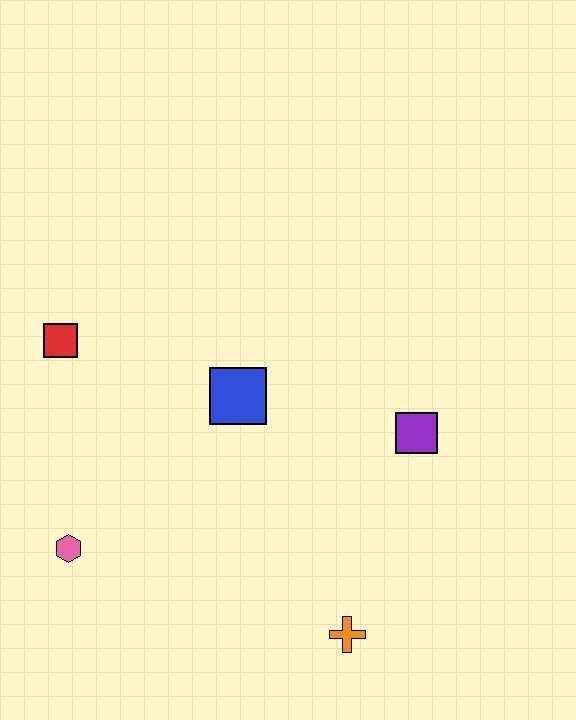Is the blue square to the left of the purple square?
Yes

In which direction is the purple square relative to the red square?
The purple square is to the right of the red square.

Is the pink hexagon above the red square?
No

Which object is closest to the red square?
The blue square is closest to the red square.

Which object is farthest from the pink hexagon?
The purple square is farthest from the pink hexagon.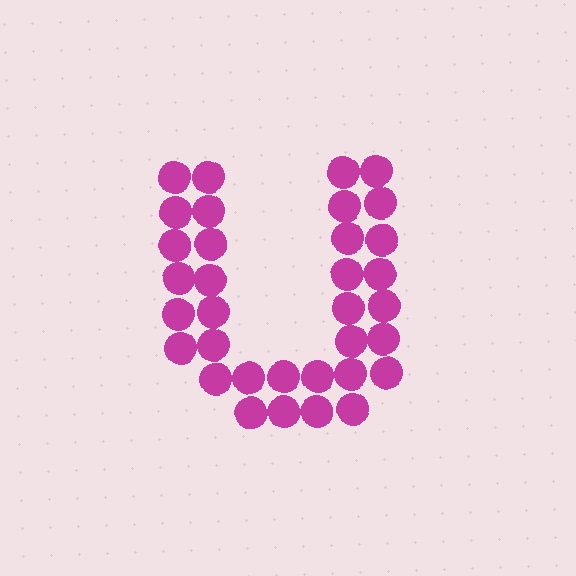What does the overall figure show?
The overall figure shows the letter U.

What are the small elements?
The small elements are circles.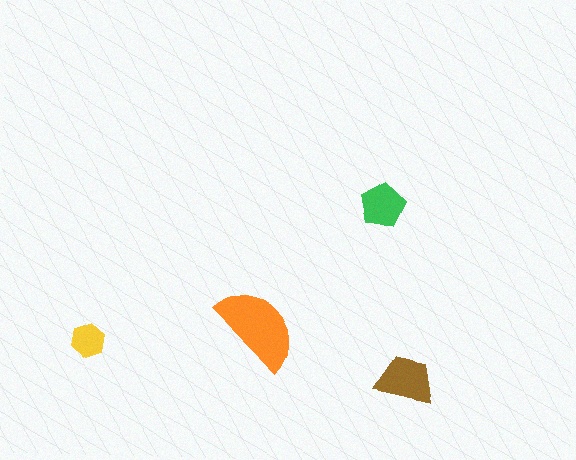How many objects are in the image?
There are 4 objects in the image.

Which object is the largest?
The orange semicircle.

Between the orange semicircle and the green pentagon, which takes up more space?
The orange semicircle.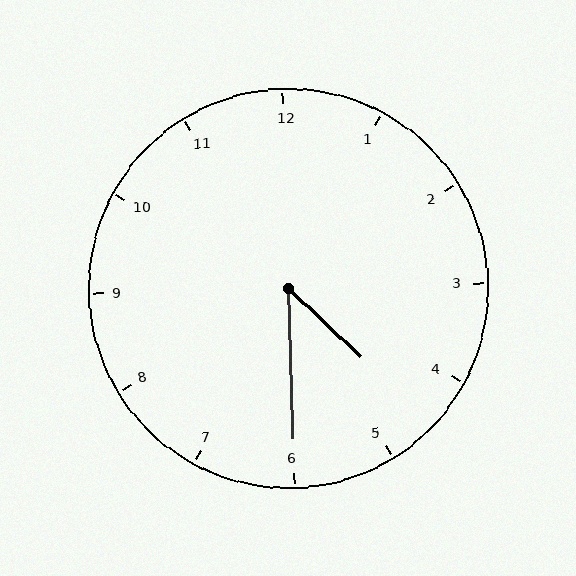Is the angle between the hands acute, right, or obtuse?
It is acute.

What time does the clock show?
4:30.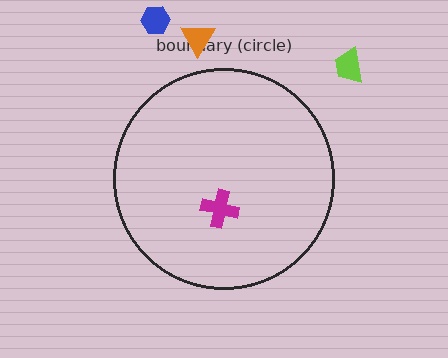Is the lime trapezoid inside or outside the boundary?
Outside.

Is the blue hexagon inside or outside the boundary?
Outside.